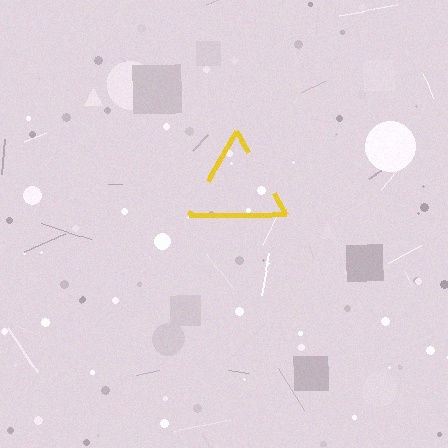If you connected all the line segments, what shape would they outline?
They would outline a triangle.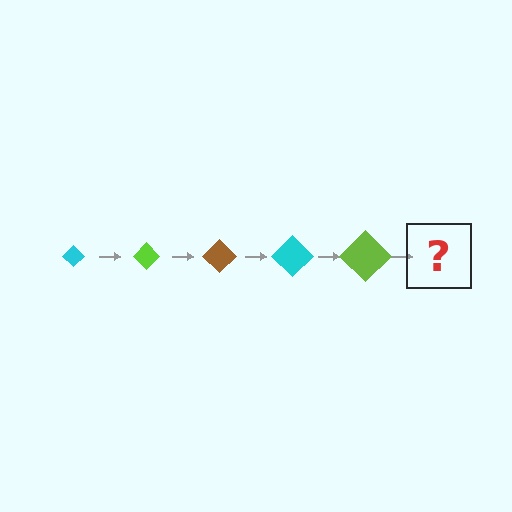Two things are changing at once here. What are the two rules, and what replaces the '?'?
The two rules are that the diamond grows larger each step and the color cycles through cyan, lime, and brown. The '?' should be a brown diamond, larger than the previous one.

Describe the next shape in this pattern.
It should be a brown diamond, larger than the previous one.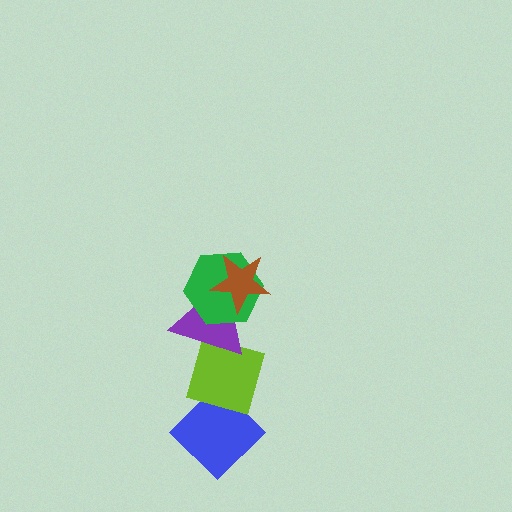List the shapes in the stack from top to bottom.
From top to bottom: the brown star, the green hexagon, the purple triangle, the lime diamond, the blue diamond.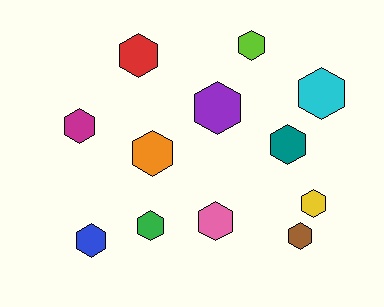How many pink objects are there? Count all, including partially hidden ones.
There is 1 pink object.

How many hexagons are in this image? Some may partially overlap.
There are 12 hexagons.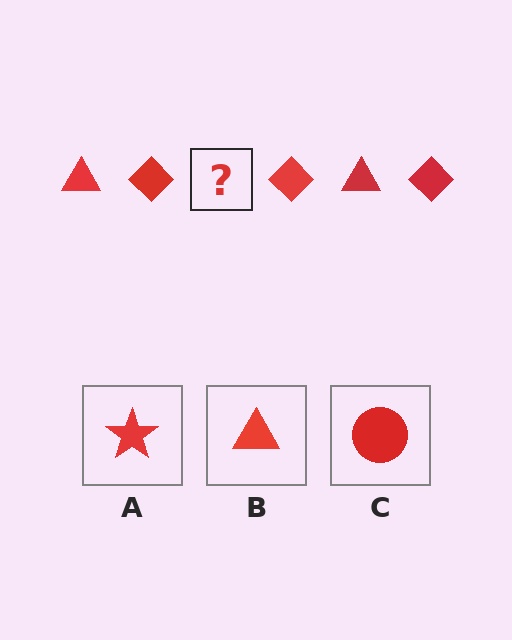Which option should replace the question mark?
Option B.